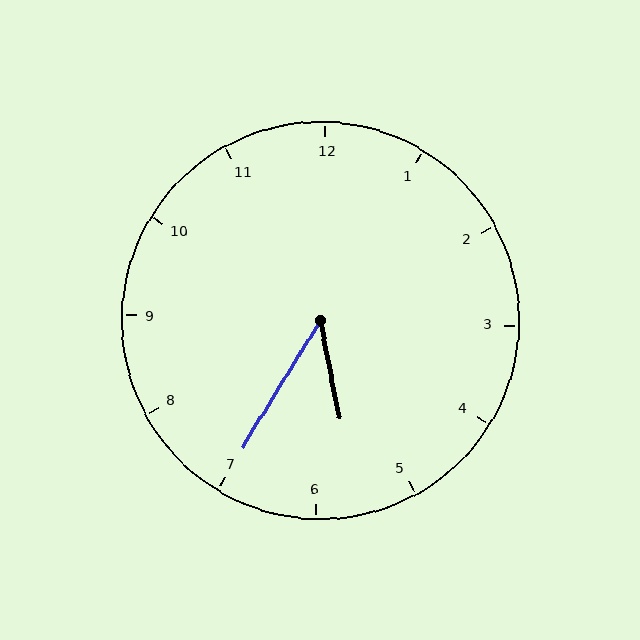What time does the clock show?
5:35.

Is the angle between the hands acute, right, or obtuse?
It is acute.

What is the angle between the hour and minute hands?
Approximately 42 degrees.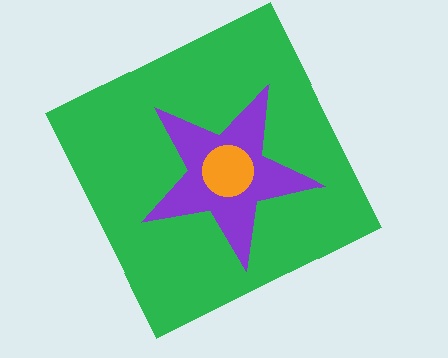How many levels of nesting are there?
3.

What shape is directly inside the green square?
The purple star.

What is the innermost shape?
The orange circle.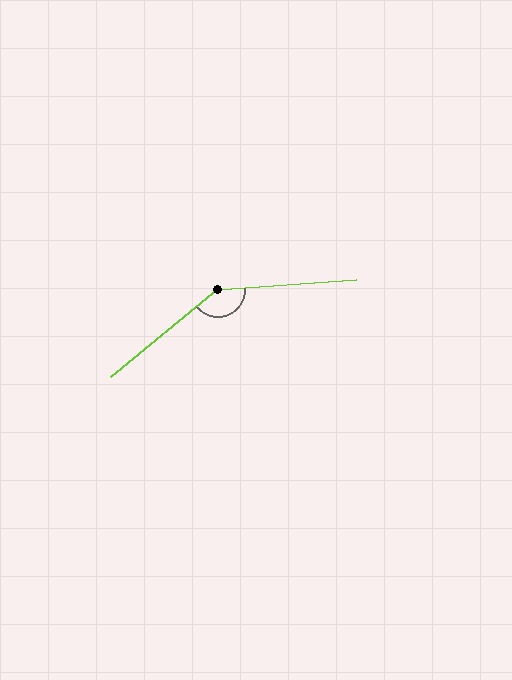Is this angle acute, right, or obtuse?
It is obtuse.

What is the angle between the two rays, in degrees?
Approximately 145 degrees.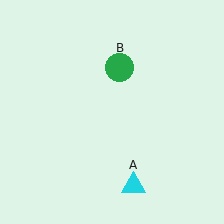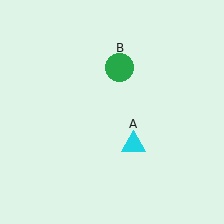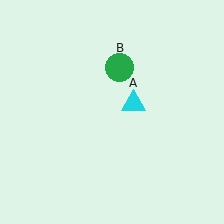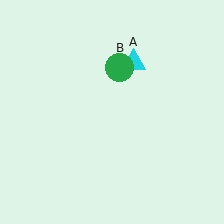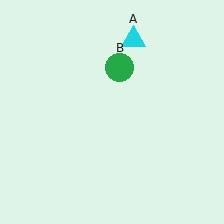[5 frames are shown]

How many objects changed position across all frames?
1 object changed position: cyan triangle (object A).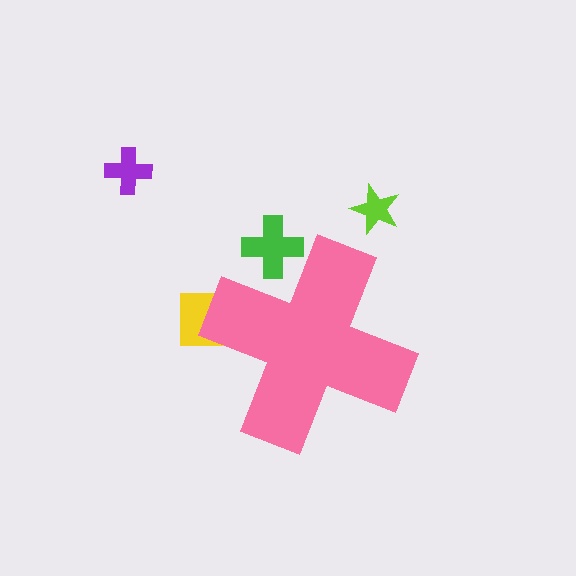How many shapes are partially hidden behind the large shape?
2 shapes are partially hidden.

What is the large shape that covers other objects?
A pink cross.